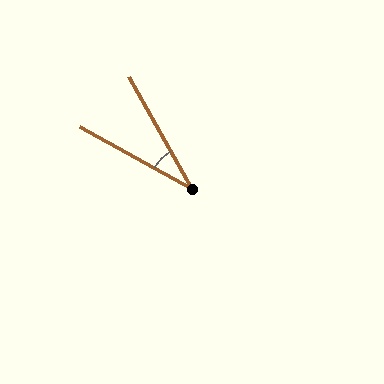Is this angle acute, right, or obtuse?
It is acute.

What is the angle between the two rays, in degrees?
Approximately 32 degrees.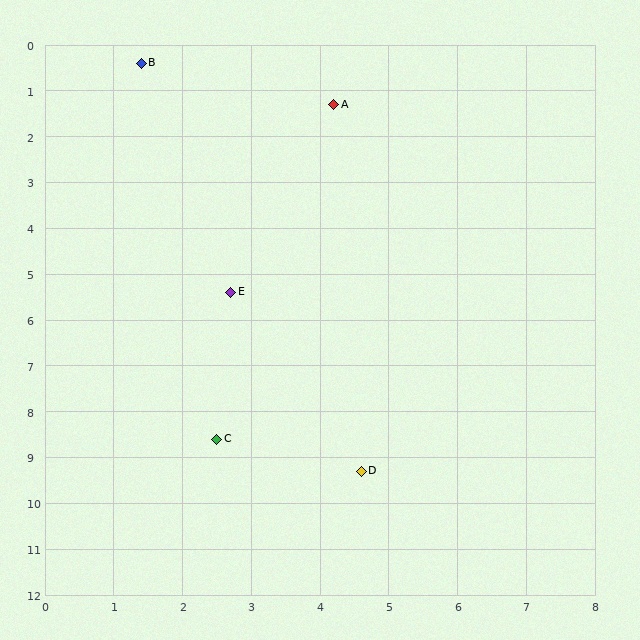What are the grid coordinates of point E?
Point E is at approximately (2.7, 5.4).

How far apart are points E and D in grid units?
Points E and D are about 4.3 grid units apart.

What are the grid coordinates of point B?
Point B is at approximately (1.4, 0.4).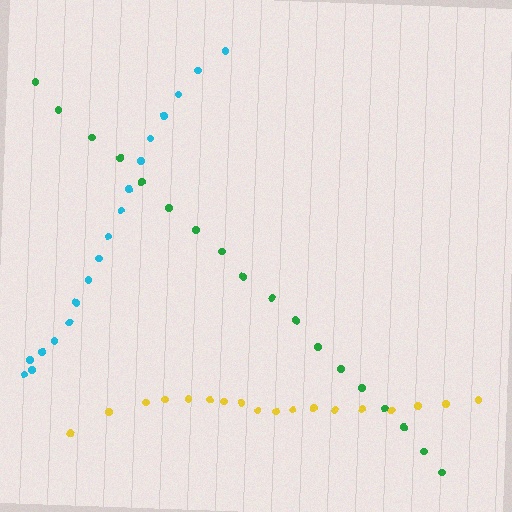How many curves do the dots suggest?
There are 3 distinct paths.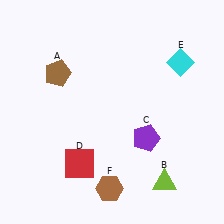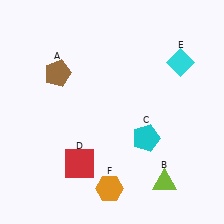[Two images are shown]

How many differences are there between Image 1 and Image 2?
There are 2 differences between the two images.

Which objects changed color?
C changed from purple to cyan. F changed from brown to orange.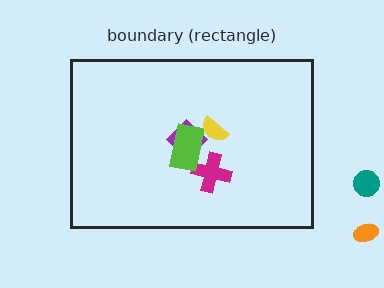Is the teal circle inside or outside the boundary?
Outside.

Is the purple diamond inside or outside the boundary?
Inside.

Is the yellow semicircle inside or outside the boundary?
Inside.